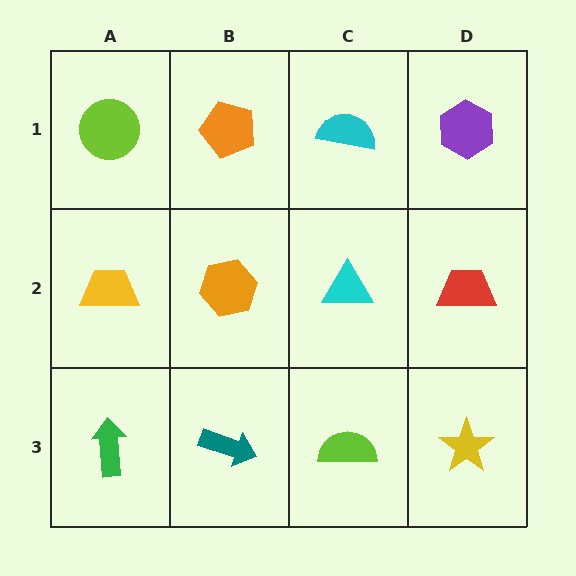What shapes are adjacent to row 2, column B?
An orange pentagon (row 1, column B), a teal arrow (row 3, column B), a yellow trapezoid (row 2, column A), a cyan triangle (row 2, column C).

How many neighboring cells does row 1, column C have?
3.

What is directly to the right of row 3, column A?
A teal arrow.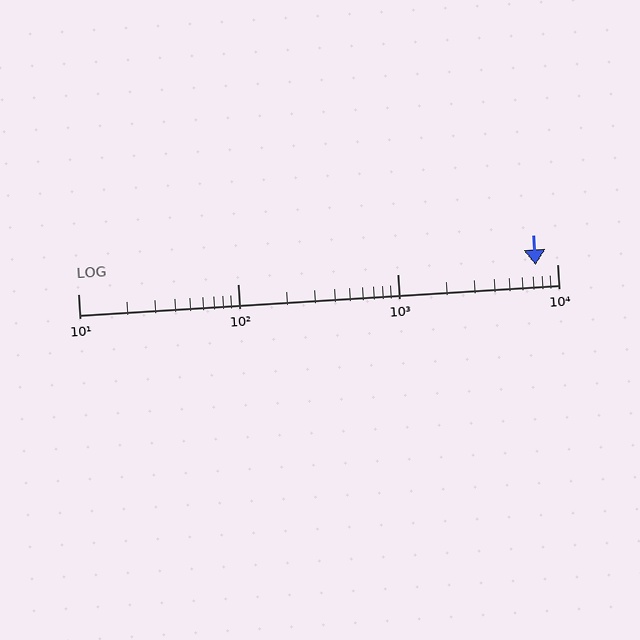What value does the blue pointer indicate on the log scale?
The pointer indicates approximately 7300.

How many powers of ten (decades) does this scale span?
The scale spans 3 decades, from 10 to 10000.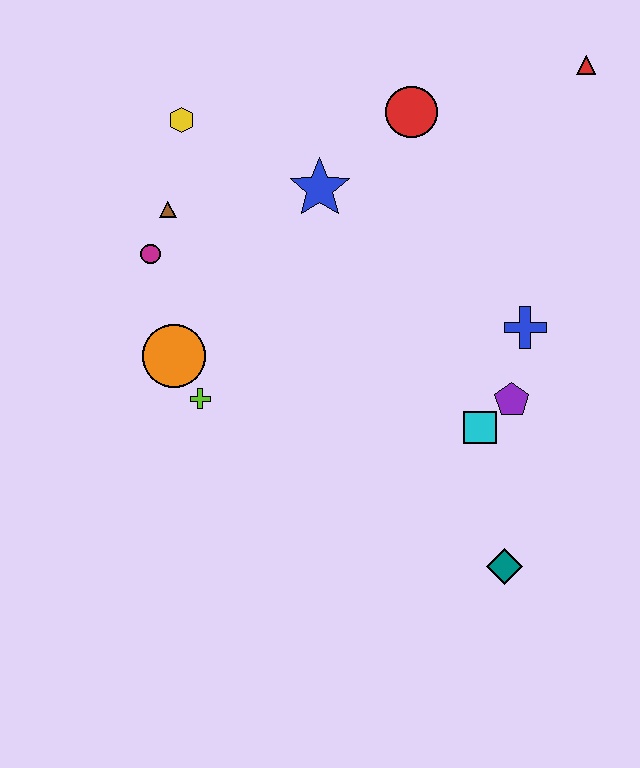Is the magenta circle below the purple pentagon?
No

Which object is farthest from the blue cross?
The yellow hexagon is farthest from the blue cross.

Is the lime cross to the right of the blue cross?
No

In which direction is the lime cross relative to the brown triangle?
The lime cross is below the brown triangle.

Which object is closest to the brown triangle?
The magenta circle is closest to the brown triangle.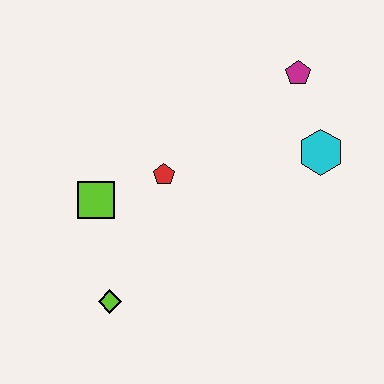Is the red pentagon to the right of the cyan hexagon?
No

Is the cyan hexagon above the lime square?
Yes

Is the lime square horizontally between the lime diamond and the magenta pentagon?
No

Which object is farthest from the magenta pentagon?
The lime diamond is farthest from the magenta pentagon.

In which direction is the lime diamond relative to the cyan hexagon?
The lime diamond is to the left of the cyan hexagon.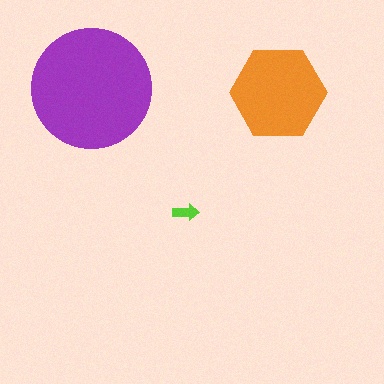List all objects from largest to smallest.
The purple circle, the orange hexagon, the lime arrow.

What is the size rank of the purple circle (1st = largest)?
1st.